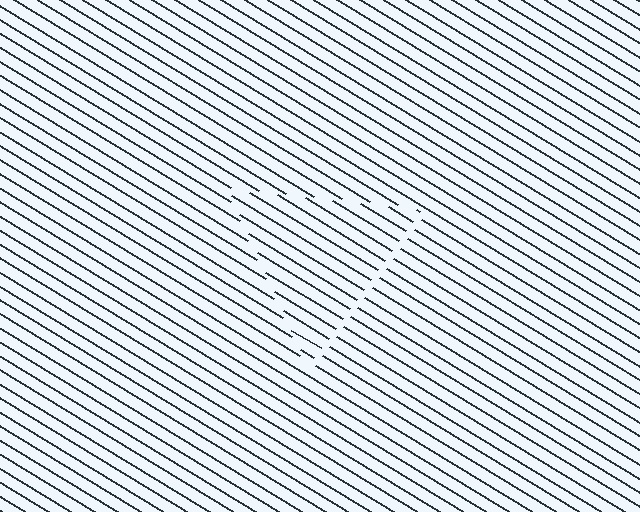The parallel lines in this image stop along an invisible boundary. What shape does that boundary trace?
An illusory triangle. The interior of the shape contains the same grating, shifted by half a period — the contour is defined by the phase discontinuity where line-ends from the inner and outer gratings abut.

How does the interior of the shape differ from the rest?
The interior of the shape contains the same grating, shifted by half a period — the contour is defined by the phase discontinuity where line-ends from the inner and outer gratings abut.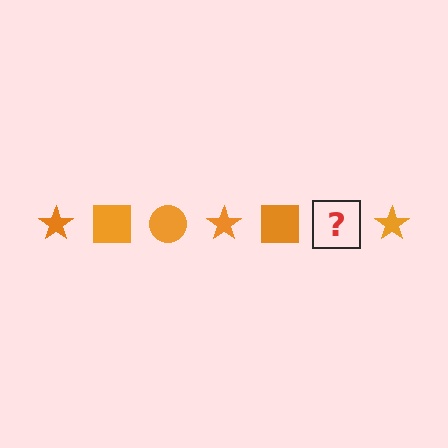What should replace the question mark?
The question mark should be replaced with an orange circle.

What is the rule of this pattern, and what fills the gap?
The rule is that the pattern cycles through star, square, circle shapes in orange. The gap should be filled with an orange circle.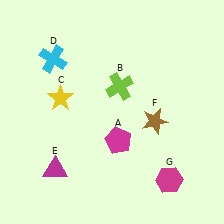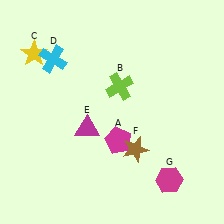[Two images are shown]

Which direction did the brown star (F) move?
The brown star (F) moved down.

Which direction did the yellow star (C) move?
The yellow star (C) moved up.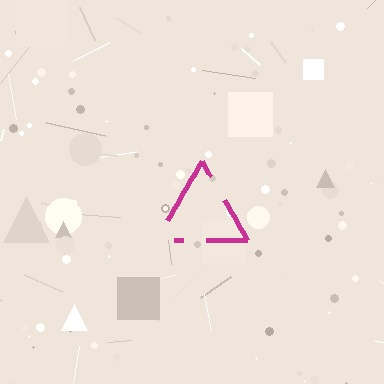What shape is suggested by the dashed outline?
The dashed outline suggests a triangle.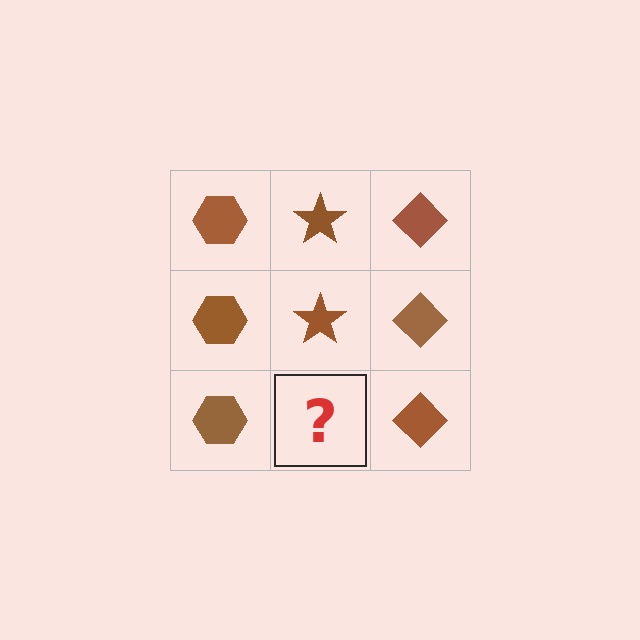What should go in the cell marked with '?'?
The missing cell should contain a brown star.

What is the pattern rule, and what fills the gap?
The rule is that each column has a consistent shape. The gap should be filled with a brown star.